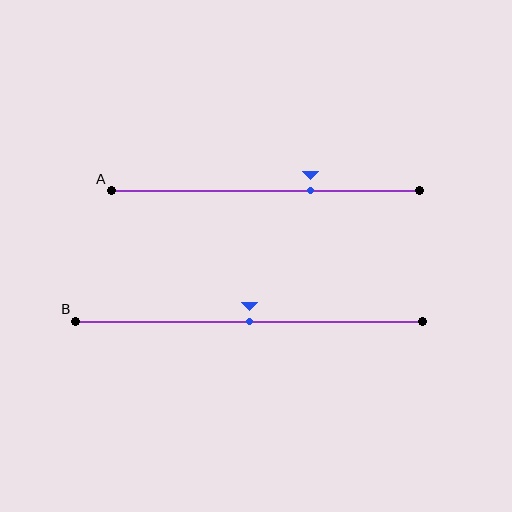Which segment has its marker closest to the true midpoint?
Segment B has its marker closest to the true midpoint.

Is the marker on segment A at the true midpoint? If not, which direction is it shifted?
No, the marker on segment A is shifted to the right by about 15% of the segment length.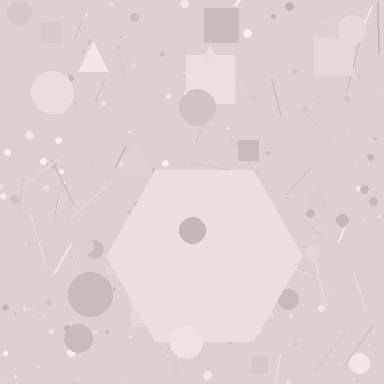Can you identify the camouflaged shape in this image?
The camouflaged shape is a hexagon.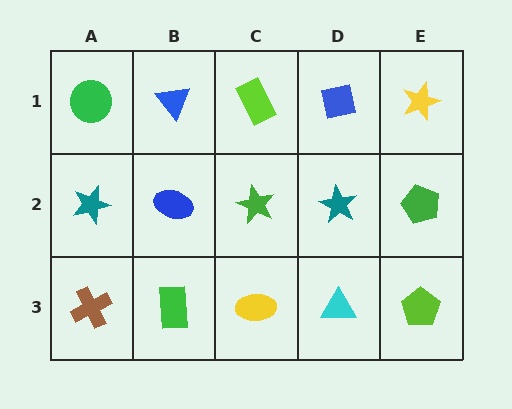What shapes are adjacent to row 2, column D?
A blue square (row 1, column D), a cyan triangle (row 3, column D), a green star (row 2, column C), a green pentagon (row 2, column E).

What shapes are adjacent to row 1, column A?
A teal star (row 2, column A), a blue triangle (row 1, column B).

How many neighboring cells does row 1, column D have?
3.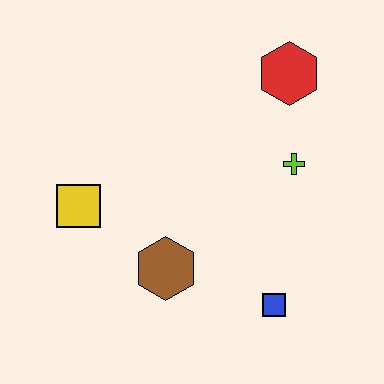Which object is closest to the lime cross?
The red hexagon is closest to the lime cross.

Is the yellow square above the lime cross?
No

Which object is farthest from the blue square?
The red hexagon is farthest from the blue square.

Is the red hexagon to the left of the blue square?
No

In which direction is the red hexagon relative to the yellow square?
The red hexagon is to the right of the yellow square.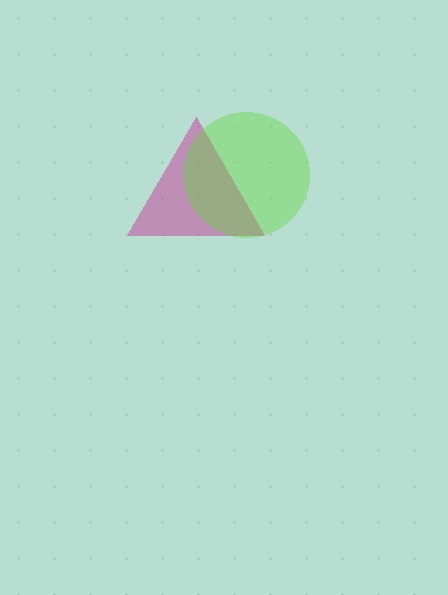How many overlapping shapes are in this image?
There are 2 overlapping shapes in the image.